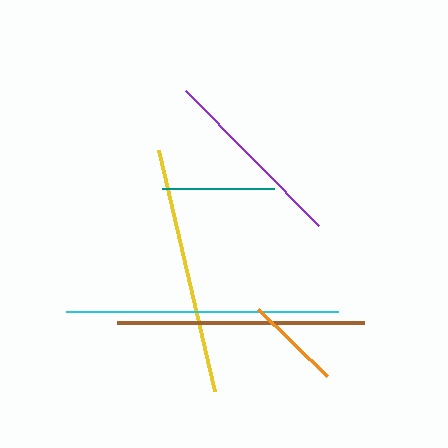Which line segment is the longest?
The cyan line is the longest at approximately 272 pixels.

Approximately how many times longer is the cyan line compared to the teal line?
The cyan line is approximately 2.4 times the length of the teal line.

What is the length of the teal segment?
The teal segment is approximately 112 pixels long.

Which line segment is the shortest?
The orange line is the shortest at approximately 96 pixels.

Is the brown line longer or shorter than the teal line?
The brown line is longer than the teal line.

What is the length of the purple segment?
The purple segment is approximately 190 pixels long.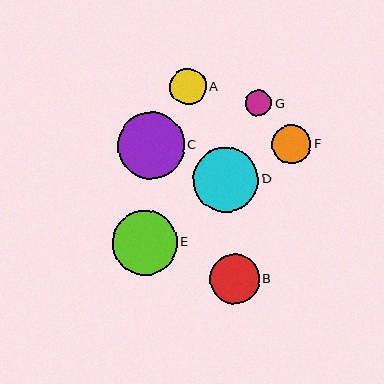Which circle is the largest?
Circle C is the largest with a size of approximately 67 pixels.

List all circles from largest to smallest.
From largest to smallest: C, D, E, B, F, A, G.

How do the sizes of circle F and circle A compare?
Circle F and circle A are approximately the same size.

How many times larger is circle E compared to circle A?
Circle E is approximately 1.8 times the size of circle A.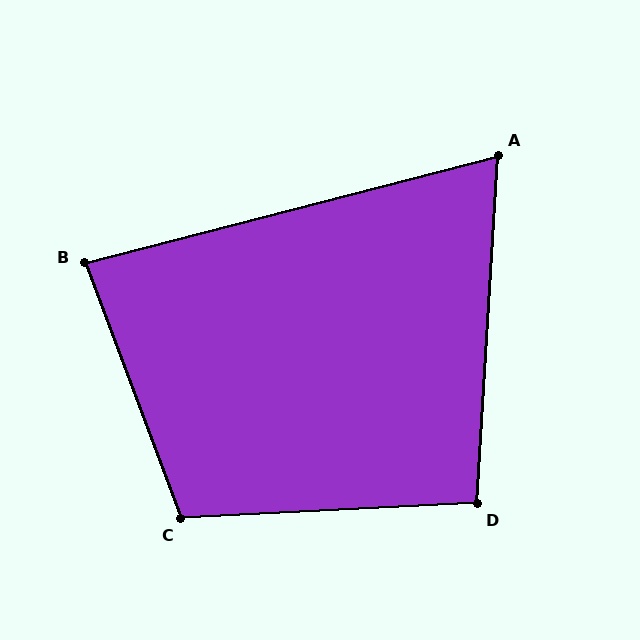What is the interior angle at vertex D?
Approximately 96 degrees (obtuse).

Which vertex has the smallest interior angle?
A, at approximately 72 degrees.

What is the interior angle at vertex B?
Approximately 84 degrees (acute).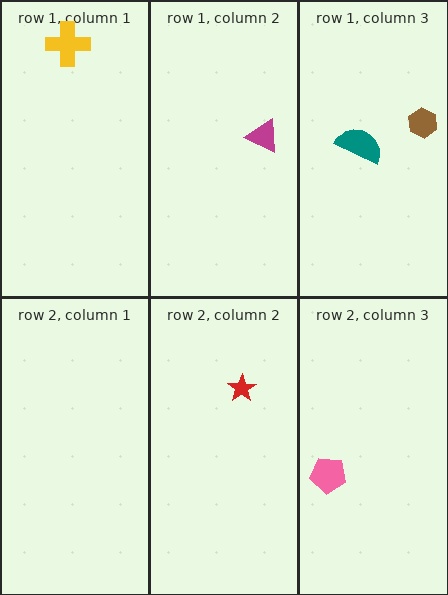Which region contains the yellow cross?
The row 1, column 1 region.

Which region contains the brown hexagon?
The row 1, column 3 region.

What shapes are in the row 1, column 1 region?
The yellow cross.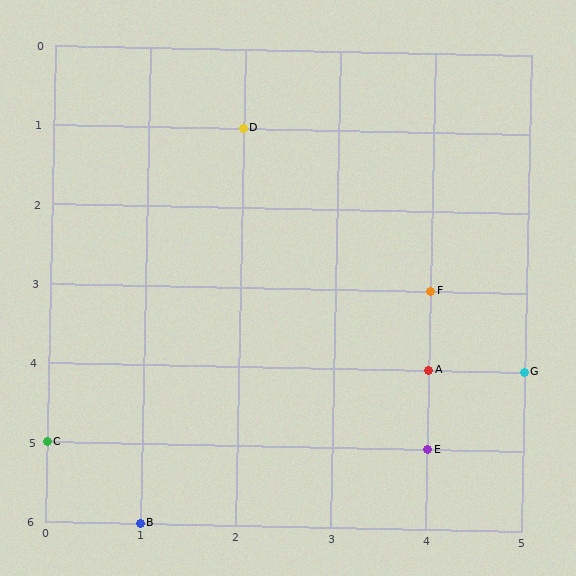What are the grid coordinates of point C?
Point C is at grid coordinates (0, 5).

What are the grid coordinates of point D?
Point D is at grid coordinates (2, 1).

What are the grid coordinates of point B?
Point B is at grid coordinates (1, 6).